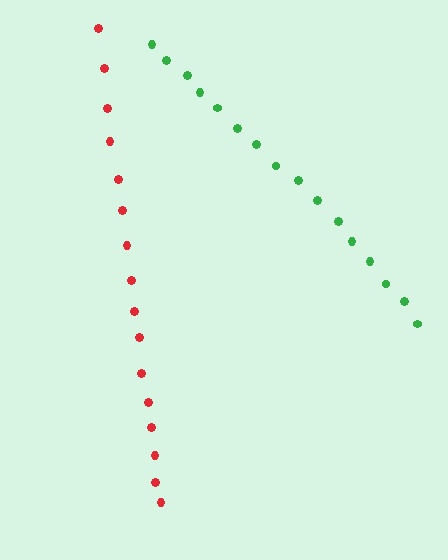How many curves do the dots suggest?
There are 2 distinct paths.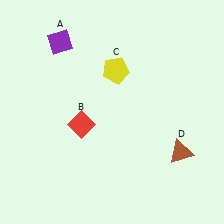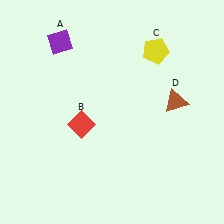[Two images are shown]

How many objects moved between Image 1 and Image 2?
2 objects moved between the two images.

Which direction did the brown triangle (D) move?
The brown triangle (D) moved up.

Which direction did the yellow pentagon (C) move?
The yellow pentagon (C) moved right.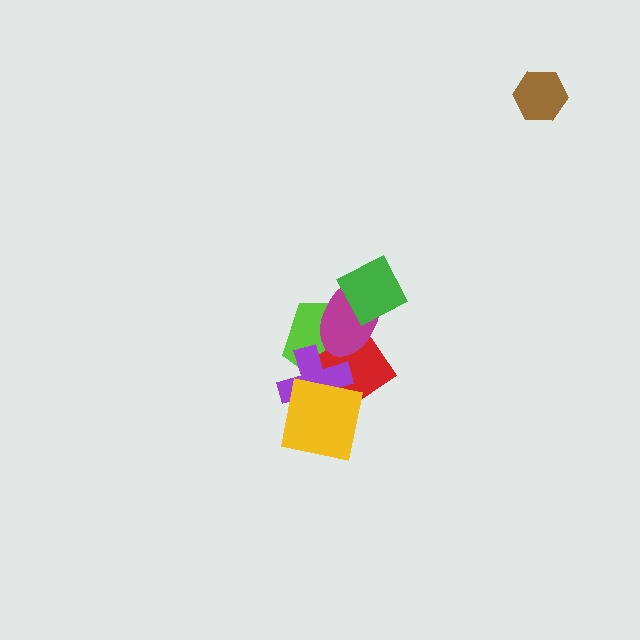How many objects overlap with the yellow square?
2 objects overlap with the yellow square.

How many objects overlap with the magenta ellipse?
3 objects overlap with the magenta ellipse.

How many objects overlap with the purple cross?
3 objects overlap with the purple cross.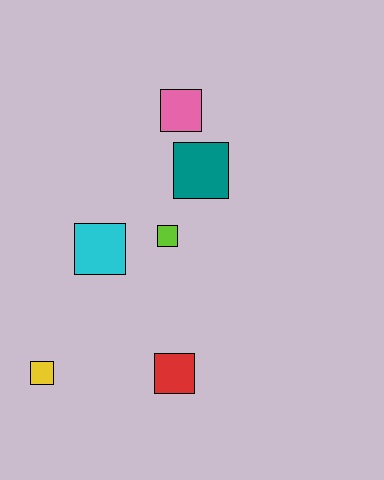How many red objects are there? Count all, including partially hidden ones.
There is 1 red object.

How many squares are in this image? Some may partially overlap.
There are 6 squares.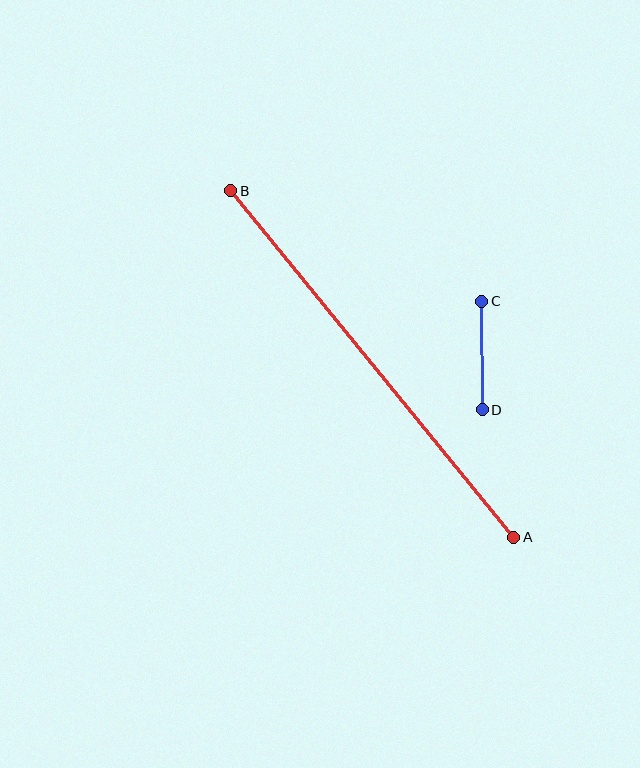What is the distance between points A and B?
The distance is approximately 447 pixels.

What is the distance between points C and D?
The distance is approximately 108 pixels.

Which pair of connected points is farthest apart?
Points A and B are farthest apart.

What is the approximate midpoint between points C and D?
The midpoint is at approximately (482, 356) pixels.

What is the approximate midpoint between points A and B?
The midpoint is at approximately (372, 364) pixels.